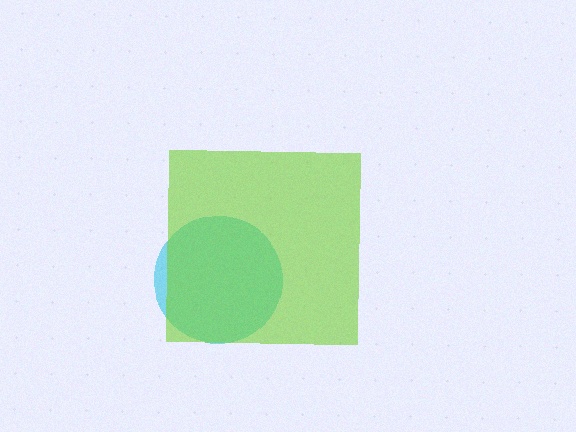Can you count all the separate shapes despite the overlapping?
Yes, there are 2 separate shapes.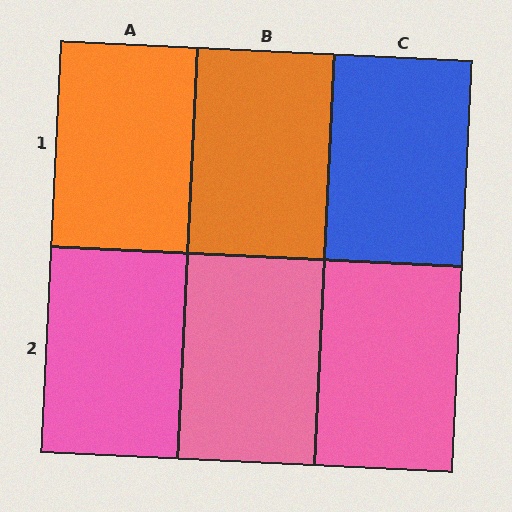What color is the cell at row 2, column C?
Pink.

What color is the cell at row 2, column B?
Pink.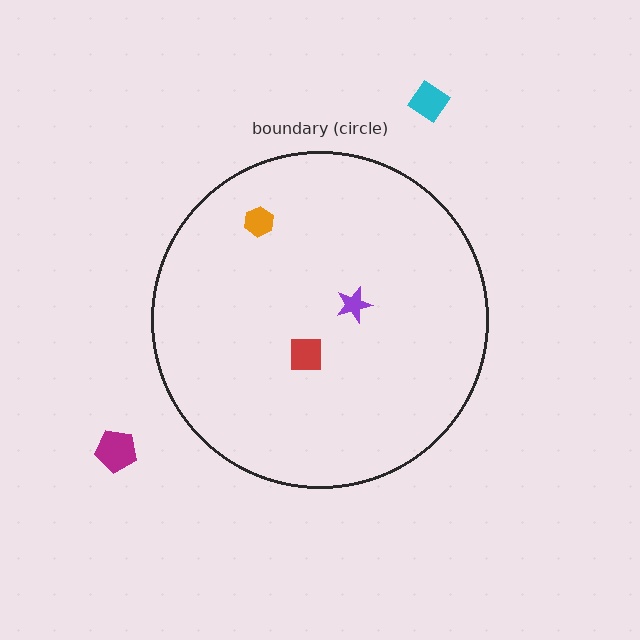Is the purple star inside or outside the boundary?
Inside.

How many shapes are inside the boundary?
3 inside, 2 outside.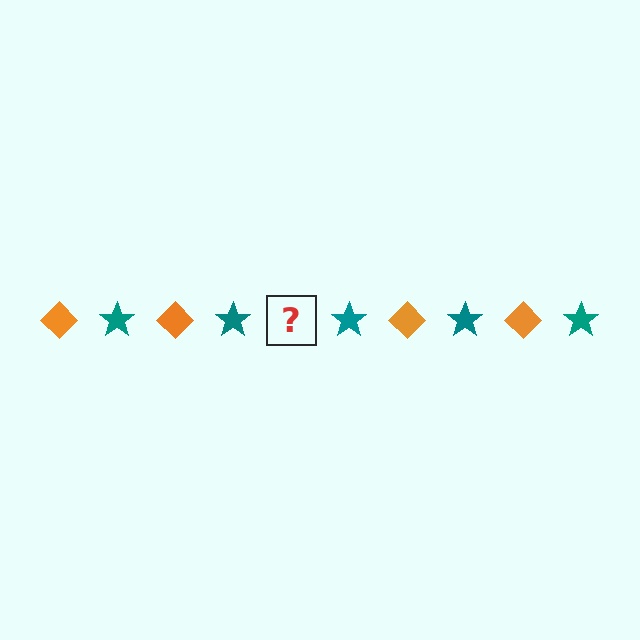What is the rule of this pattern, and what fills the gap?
The rule is that the pattern alternates between orange diamond and teal star. The gap should be filled with an orange diamond.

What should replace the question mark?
The question mark should be replaced with an orange diamond.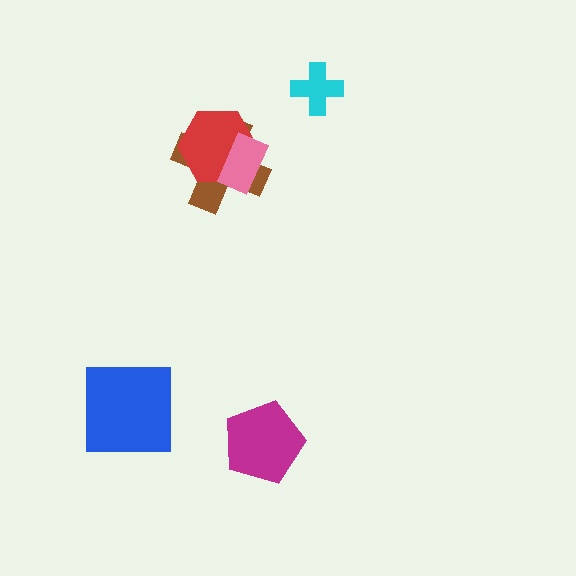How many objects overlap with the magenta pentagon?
0 objects overlap with the magenta pentagon.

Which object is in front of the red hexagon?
The pink rectangle is in front of the red hexagon.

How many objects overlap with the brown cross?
2 objects overlap with the brown cross.